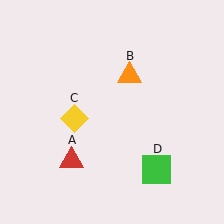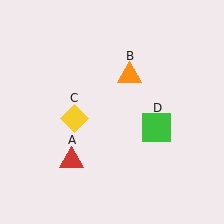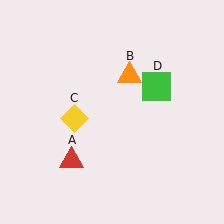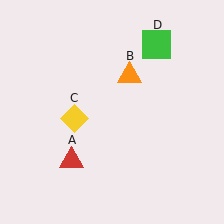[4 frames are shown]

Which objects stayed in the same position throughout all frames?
Red triangle (object A) and orange triangle (object B) and yellow diamond (object C) remained stationary.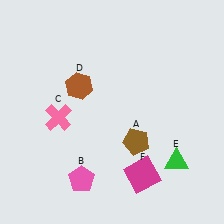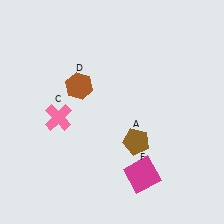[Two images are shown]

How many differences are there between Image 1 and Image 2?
There are 2 differences between the two images.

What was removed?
The green triangle (E), the pink pentagon (B) were removed in Image 2.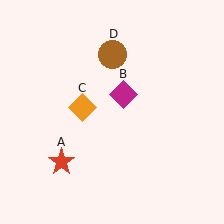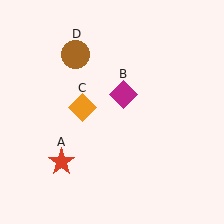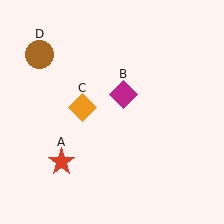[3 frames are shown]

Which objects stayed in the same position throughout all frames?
Red star (object A) and magenta diamond (object B) and orange diamond (object C) remained stationary.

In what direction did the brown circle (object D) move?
The brown circle (object D) moved left.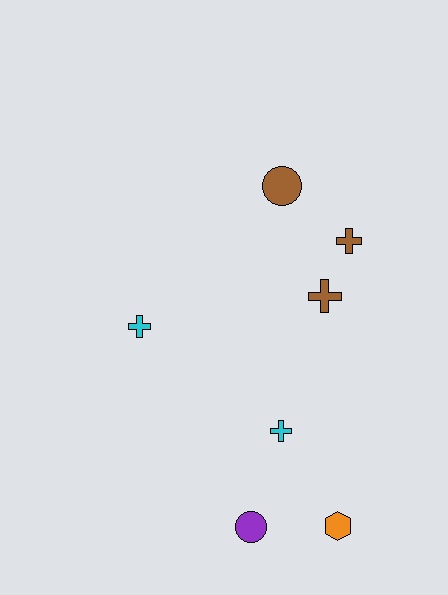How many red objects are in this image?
There are no red objects.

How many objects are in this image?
There are 7 objects.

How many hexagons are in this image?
There is 1 hexagon.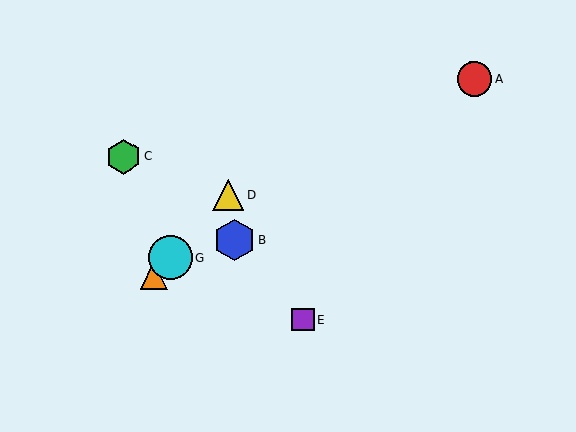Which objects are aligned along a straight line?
Objects D, F, G are aligned along a straight line.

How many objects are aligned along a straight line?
3 objects (D, F, G) are aligned along a straight line.